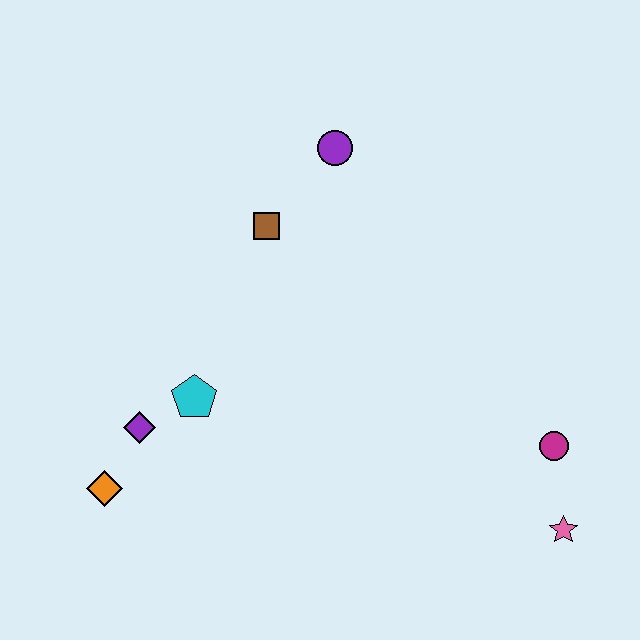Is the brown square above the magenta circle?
Yes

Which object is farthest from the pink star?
The orange diamond is farthest from the pink star.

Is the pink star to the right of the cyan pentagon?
Yes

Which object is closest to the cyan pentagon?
The purple diamond is closest to the cyan pentagon.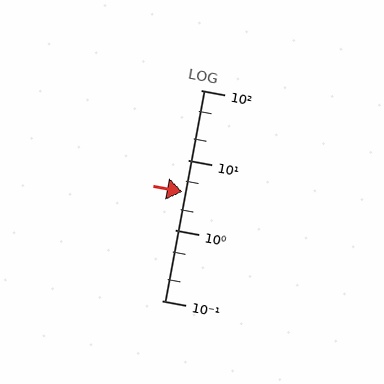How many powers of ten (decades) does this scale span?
The scale spans 3 decades, from 0.1 to 100.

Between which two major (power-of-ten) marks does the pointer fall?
The pointer is between 1 and 10.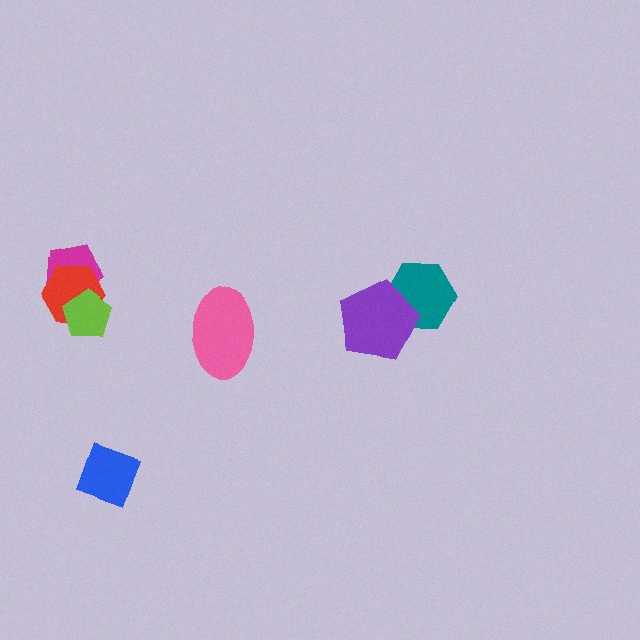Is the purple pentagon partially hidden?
No, no other shape covers it.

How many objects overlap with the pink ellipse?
0 objects overlap with the pink ellipse.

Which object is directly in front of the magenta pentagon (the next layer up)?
The red hexagon is directly in front of the magenta pentagon.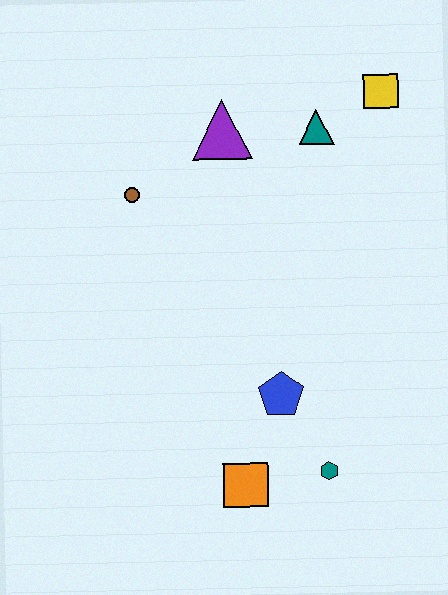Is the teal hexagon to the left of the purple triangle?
No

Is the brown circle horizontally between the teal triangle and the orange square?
No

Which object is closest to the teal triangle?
The yellow square is closest to the teal triangle.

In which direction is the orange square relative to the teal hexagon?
The orange square is to the left of the teal hexagon.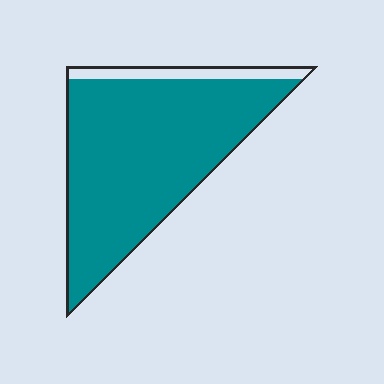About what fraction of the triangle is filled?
About nine tenths (9/10).